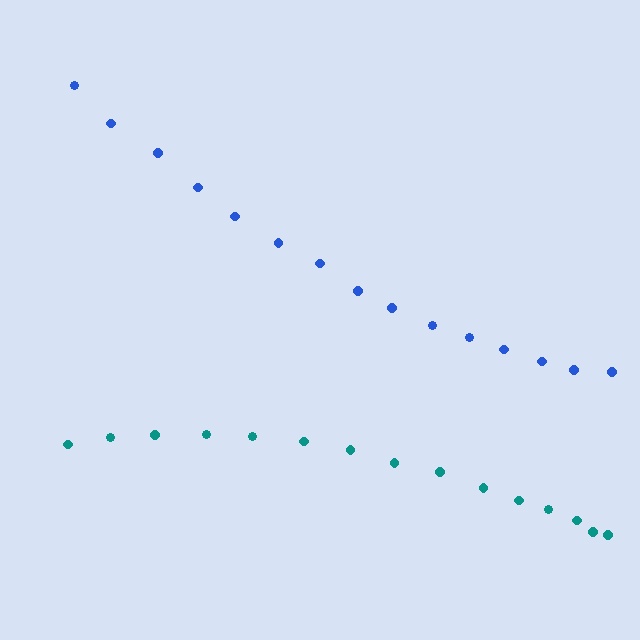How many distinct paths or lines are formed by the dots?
There are 2 distinct paths.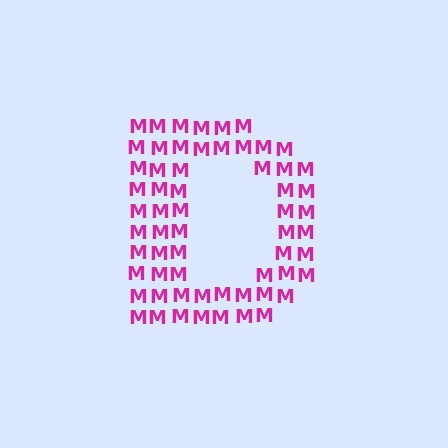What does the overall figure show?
The overall figure shows the letter D.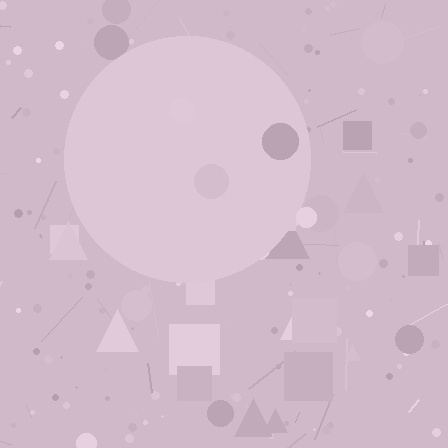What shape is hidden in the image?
A circle is hidden in the image.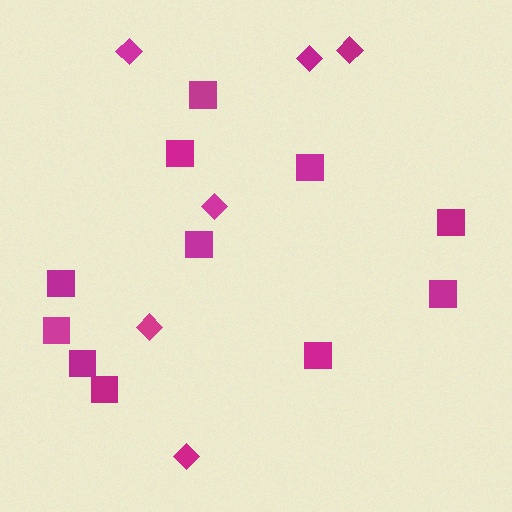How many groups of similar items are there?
There are 2 groups: one group of diamonds (6) and one group of squares (11).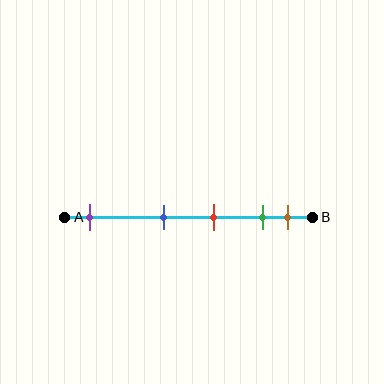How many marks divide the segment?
There are 5 marks dividing the segment.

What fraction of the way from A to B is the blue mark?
The blue mark is approximately 40% (0.4) of the way from A to B.